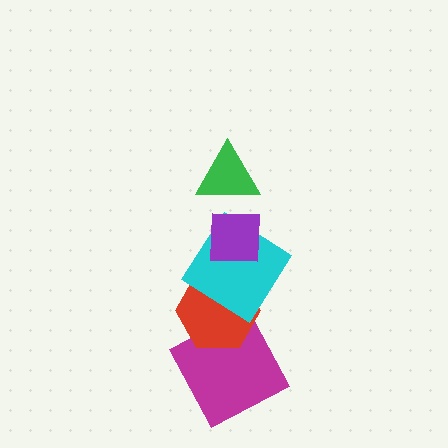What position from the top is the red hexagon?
The red hexagon is 4th from the top.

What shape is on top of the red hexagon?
The cyan diamond is on top of the red hexagon.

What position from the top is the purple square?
The purple square is 2nd from the top.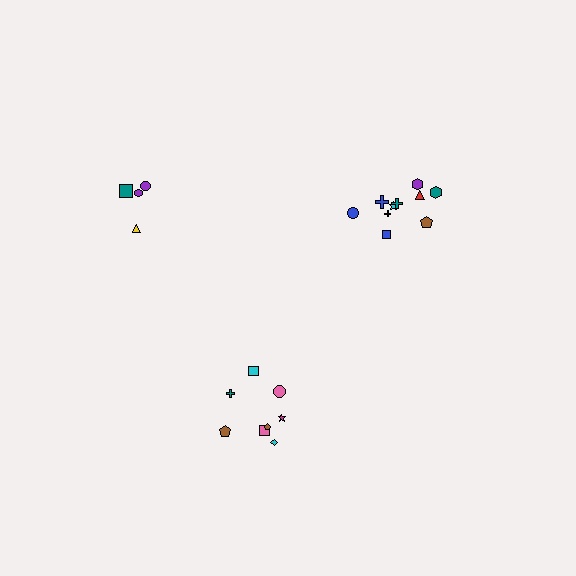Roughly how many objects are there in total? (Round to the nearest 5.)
Roughly 20 objects in total.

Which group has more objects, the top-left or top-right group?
The top-right group.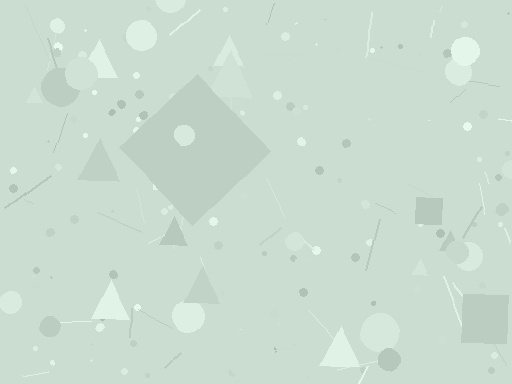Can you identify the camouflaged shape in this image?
The camouflaged shape is a diamond.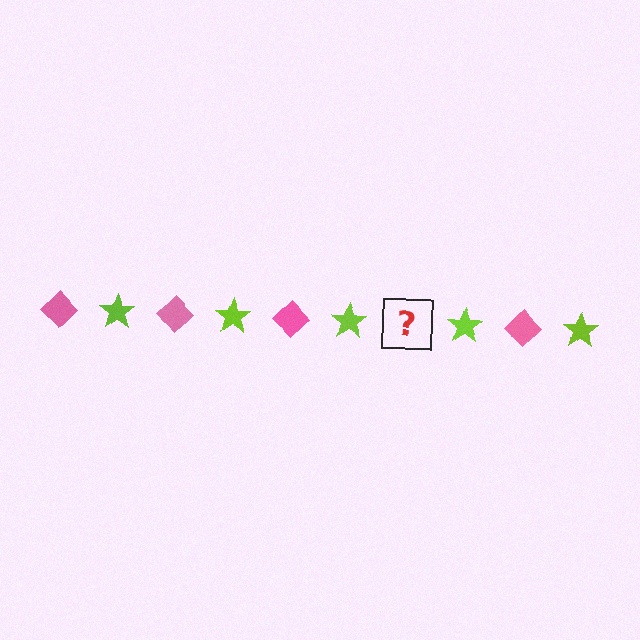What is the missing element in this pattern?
The missing element is a pink diamond.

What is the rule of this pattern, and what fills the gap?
The rule is that the pattern alternates between pink diamond and lime star. The gap should be filled with a pink diamond.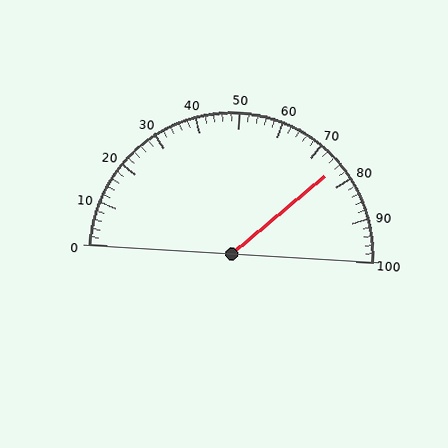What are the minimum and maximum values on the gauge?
The gauge ranges from 0 to 100.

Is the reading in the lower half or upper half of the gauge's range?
The reading is in the upper half of the range (0 to 100).